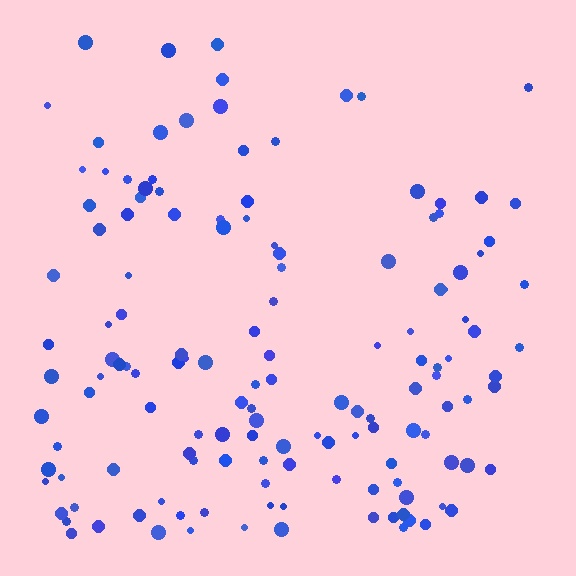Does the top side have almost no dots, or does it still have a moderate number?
Still a moderate number, just noticeably fewer than the bottom.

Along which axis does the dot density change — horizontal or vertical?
Vertical.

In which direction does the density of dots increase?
From top to bottom, with the bottom side densest.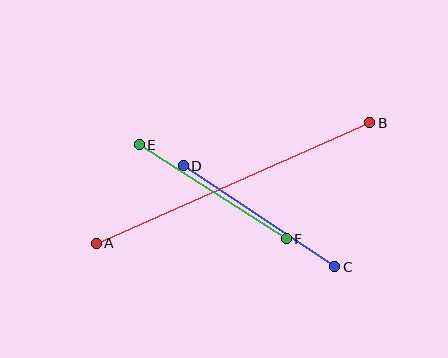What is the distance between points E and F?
The distance is approximately 175 pixels.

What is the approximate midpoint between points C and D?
The midpoint is at approximately (259, 216) pixels.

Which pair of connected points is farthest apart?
Points A and B are farthest apart.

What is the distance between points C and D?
The distance is approximately 182 pixels.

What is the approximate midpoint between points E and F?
The midpoint is at approximately (213, 192) pixels.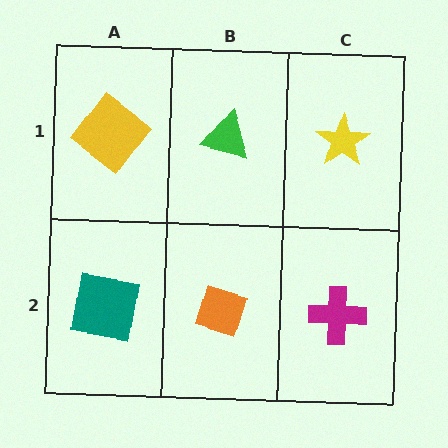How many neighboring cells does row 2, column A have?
2.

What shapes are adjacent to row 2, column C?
A yellow star (row 1, column C), an orange diamond (row 2, column B).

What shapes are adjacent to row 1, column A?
A teal square (row 2, column A), a green triangle (row 1, column B).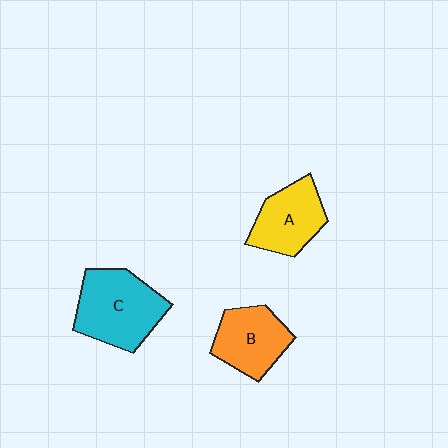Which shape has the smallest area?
Shape A (yellow).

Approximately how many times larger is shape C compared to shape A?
Approximately 1.4 times.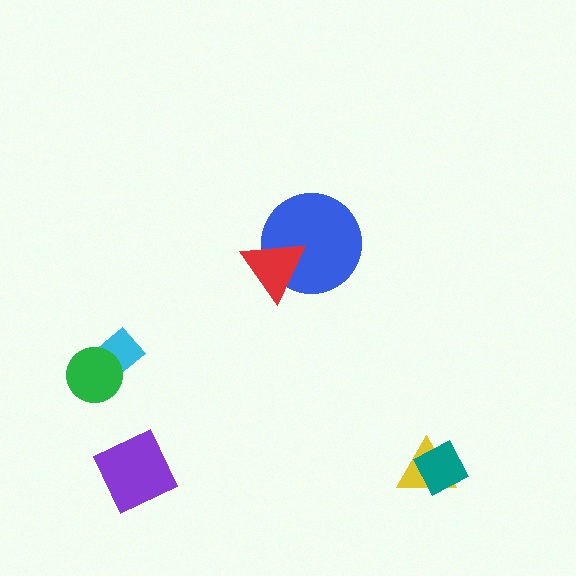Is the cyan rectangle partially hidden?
Yes, it is partially covered by another shape.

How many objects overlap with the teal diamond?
1 object overlaps with the teal diamond.